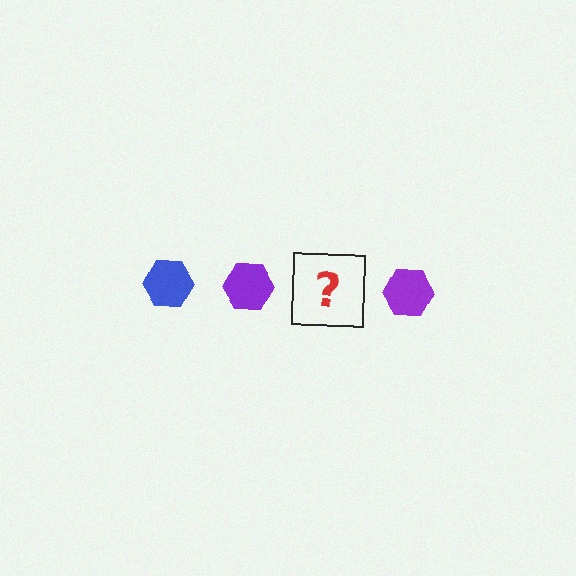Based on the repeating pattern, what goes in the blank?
The blank should be a blue hexagon.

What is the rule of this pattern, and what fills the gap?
The rule is that the pattern cycles through blue, purple hexagons. The gap should be filled with a blue hexagon.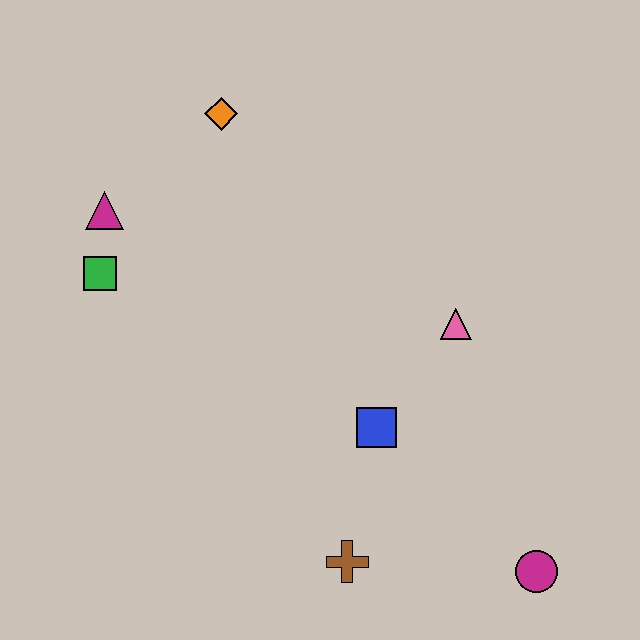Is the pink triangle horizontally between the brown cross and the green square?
No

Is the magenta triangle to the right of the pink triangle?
No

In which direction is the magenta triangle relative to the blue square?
The magenta triangle is to the left of the blue square.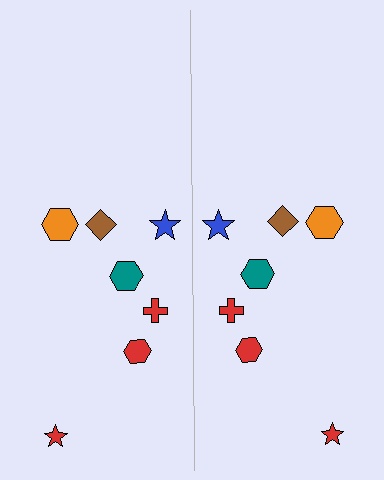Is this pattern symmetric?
Yes, this pattern has bilateral (reflection) symmetry.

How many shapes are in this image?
There are 14 shapes in this image.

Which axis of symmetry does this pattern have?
The pattern has a vertical axis of symmetry running through the center of the image.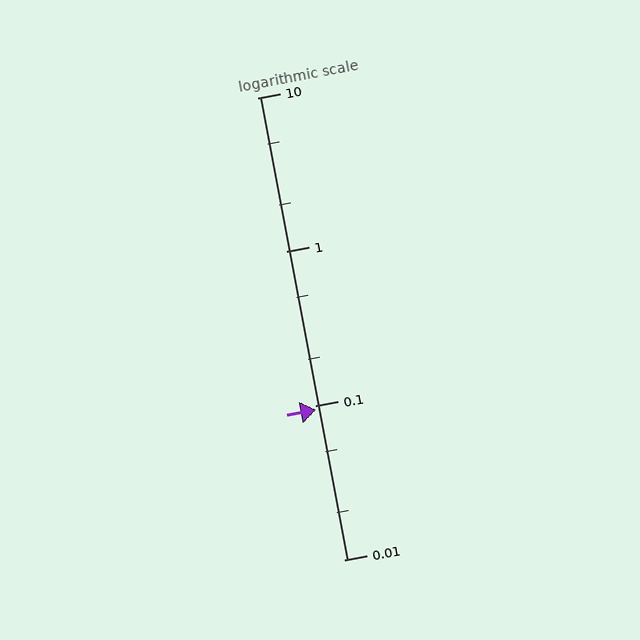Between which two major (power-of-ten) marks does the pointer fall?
The pointer is between 0.01 and 0.1.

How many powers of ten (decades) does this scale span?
The scale spans 3 decades, from 0.01 to 10.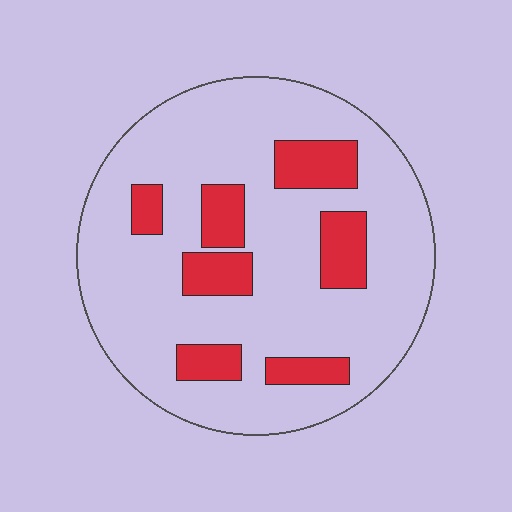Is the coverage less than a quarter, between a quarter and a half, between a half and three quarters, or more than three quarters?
Less than a quarter.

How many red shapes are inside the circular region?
7.